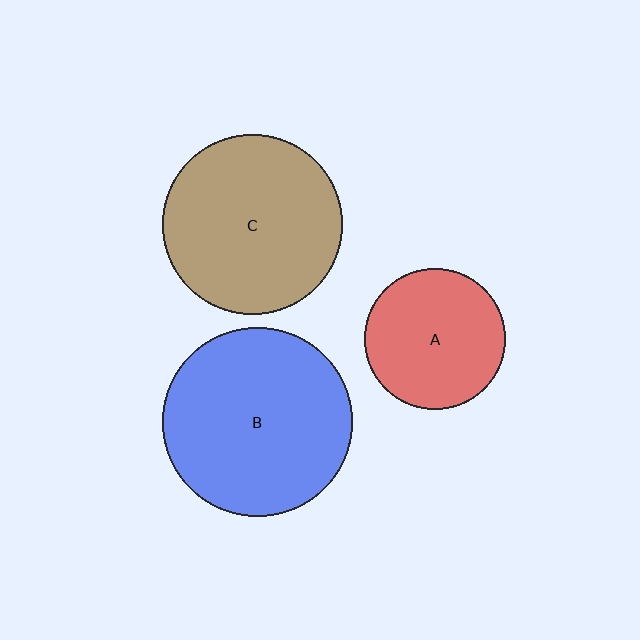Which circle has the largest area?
Circle B (blue).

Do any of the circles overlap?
No, none of the circles overlap.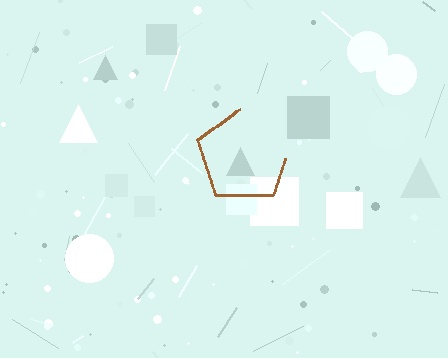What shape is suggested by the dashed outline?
The dashed outline suggests a pentagon.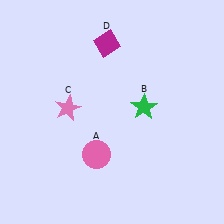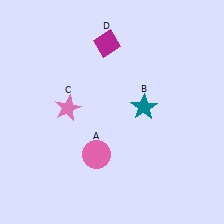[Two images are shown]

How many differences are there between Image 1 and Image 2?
There is 1 difference between the two images.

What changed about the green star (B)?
In Image 1, B is green. In Image 2, it changed to teal.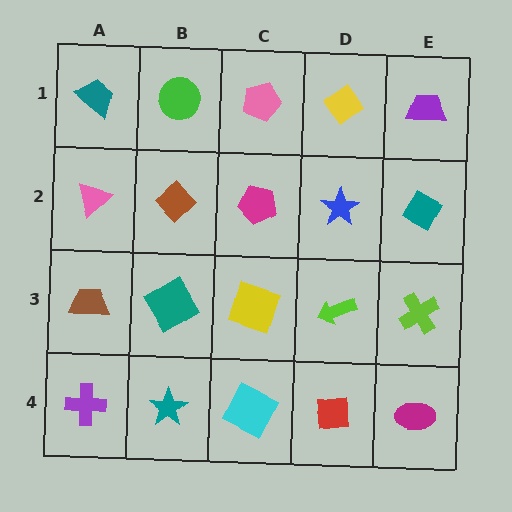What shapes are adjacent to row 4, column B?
A teal diamond (row 3, column B), a purple cross (row 4, column A), a cyan square (row 4, column C).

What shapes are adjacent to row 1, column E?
A teal diamond (row 2, column E), a yellow diamond (row 1, column D).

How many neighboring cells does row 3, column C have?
4.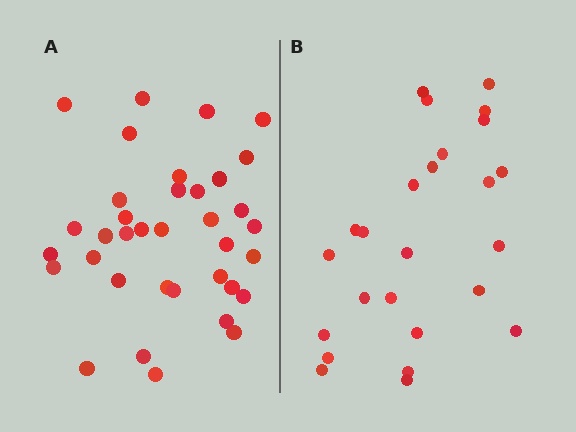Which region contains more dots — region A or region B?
Region A (the left region) has more dots.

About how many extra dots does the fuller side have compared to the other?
Region A has roughly 12 or so more dots than region B.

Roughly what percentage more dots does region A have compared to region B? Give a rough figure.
About 45% more.